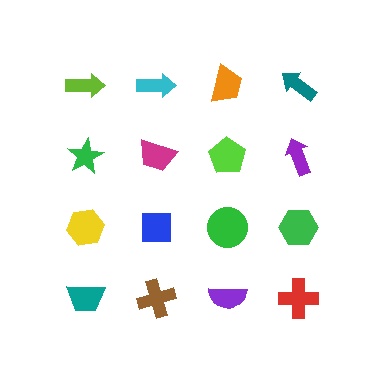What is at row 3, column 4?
A green hexagon.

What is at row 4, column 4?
A red cross.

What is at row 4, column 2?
A brown cross.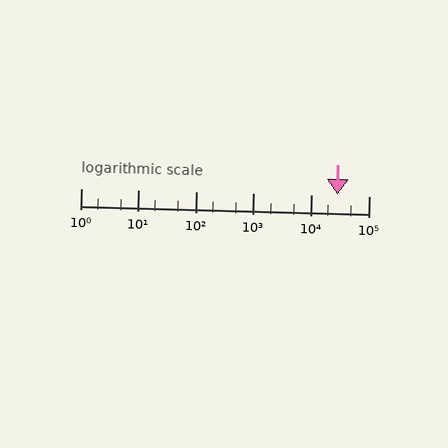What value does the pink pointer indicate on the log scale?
The pointer indicates approximately 28000.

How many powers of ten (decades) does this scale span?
The scale spans 5 decades, from 1 to 100000.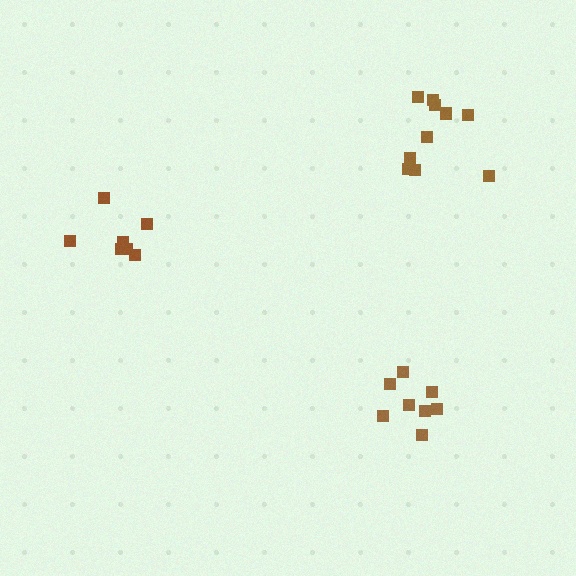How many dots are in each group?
Group 1: 7 dots, Group 2: 8 dots, Group 3: 10 dots (25 total).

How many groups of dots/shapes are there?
There are 3 groups.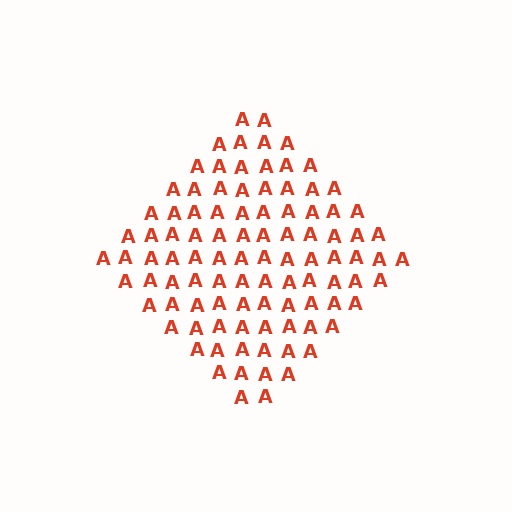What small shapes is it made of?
It is made of small letter A's.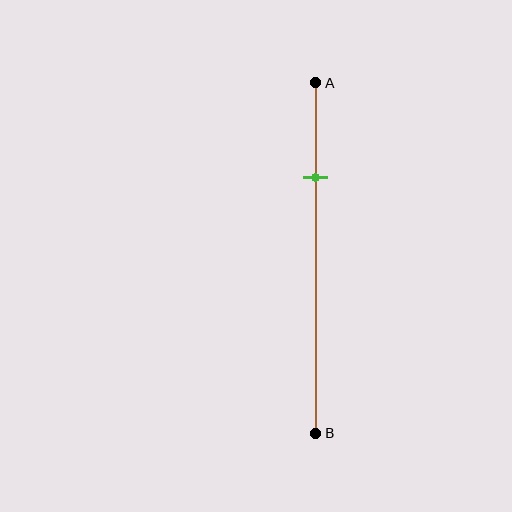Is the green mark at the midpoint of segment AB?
No, the mark is at about 25% from A, not at the 50% midpoint.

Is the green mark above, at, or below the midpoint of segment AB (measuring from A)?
The green mark is above the midpoint of segment AB.